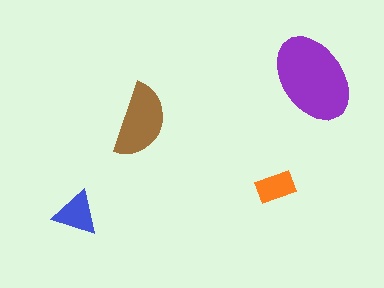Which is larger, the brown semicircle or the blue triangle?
The brown semicircle.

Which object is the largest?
The purple ellipse.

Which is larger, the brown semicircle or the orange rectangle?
The brown semicircle.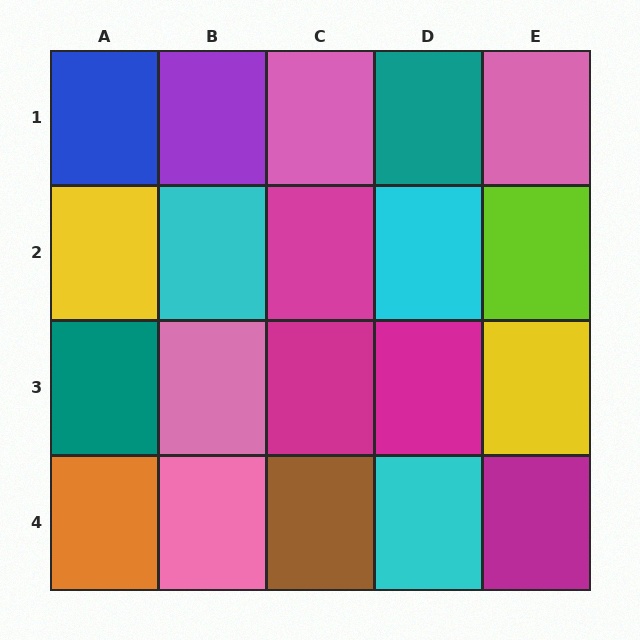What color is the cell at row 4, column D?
Cyan.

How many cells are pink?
4 cells are pink.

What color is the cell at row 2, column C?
Magenta.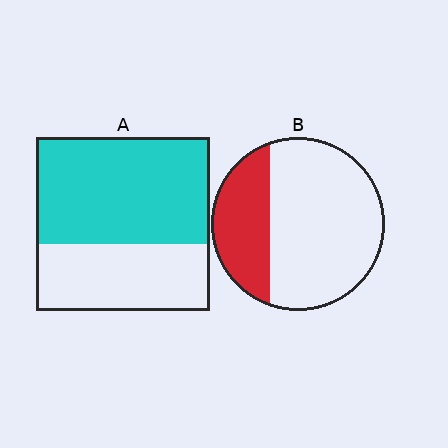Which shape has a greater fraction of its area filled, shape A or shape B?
Shape A.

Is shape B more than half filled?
No.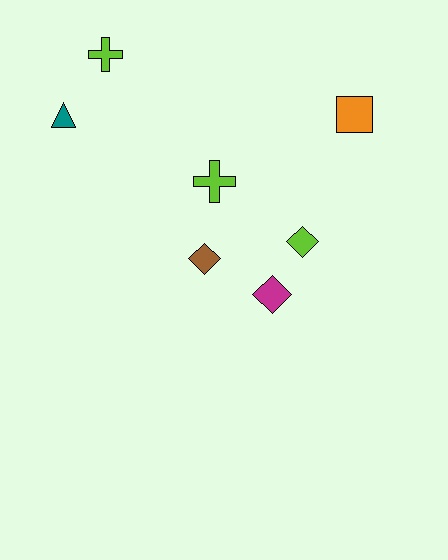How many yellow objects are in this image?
There are no yellow objects.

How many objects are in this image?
There are 7 objects.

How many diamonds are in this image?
There are 3 diamonds.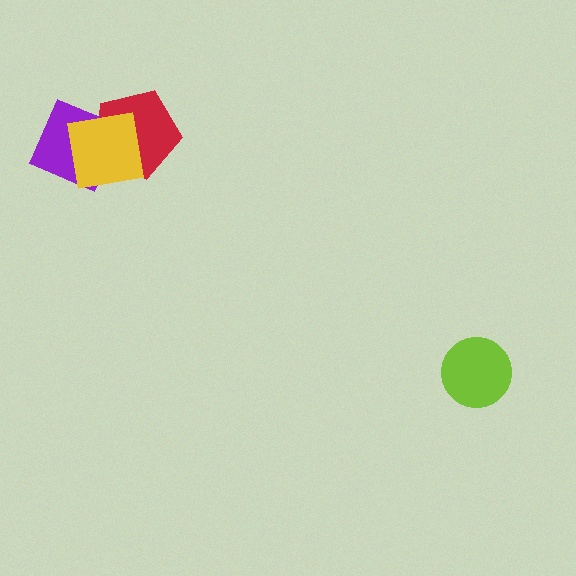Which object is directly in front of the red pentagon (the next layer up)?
The purple square is directly in front of the red pentagon.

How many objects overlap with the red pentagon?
2 objects overlap with the red pentagon.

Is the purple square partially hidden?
Yes, it is partially covered by another shape.